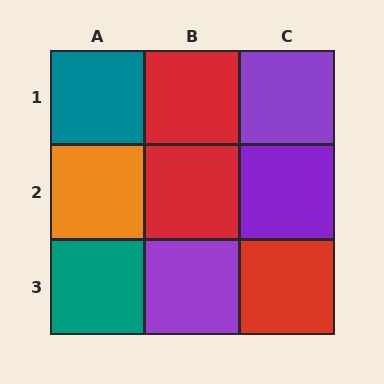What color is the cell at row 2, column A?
Orange.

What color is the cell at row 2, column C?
Purple.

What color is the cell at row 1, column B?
Red.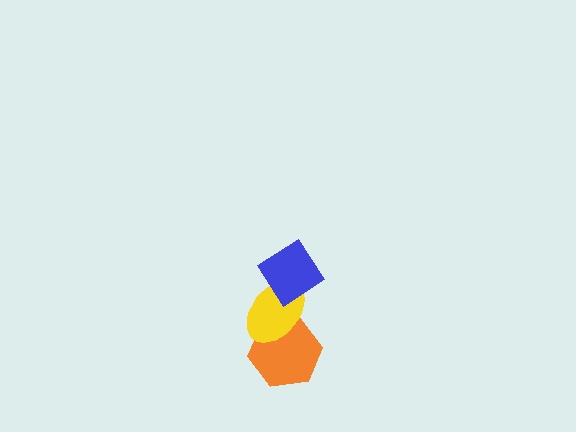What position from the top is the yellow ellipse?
The yellow ellipse is 2nd from the top.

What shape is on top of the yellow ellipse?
The blue diamond is on top of the yellow ellipse.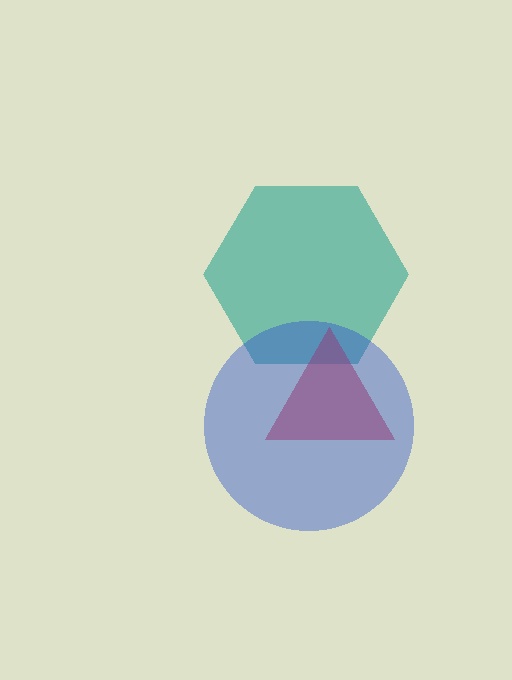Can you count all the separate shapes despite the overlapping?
Yes, there are 3 separate shapes.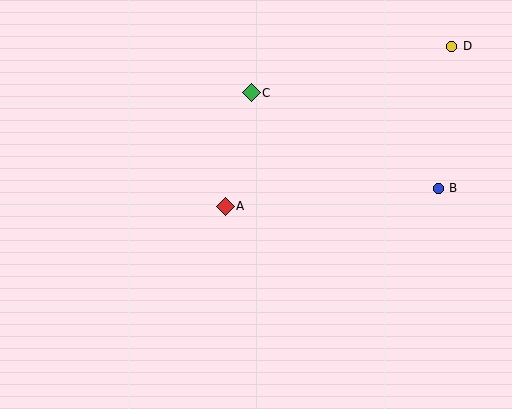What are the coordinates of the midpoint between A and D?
The midpoint between A and D is at (338, 126).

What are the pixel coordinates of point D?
Point D is at (452, 46).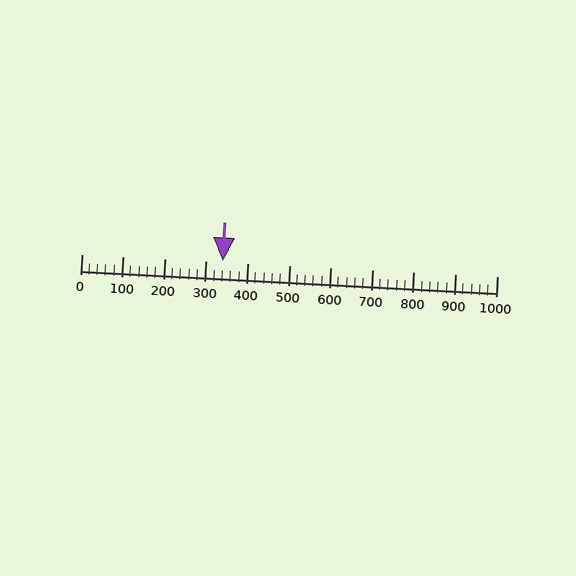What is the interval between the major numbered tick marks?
The major tick marks are spaced 100 units apart.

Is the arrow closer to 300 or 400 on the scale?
The arrow is closer to 300.